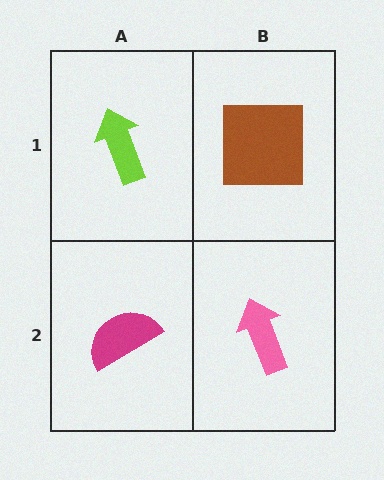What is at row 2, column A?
A magenta semicircle.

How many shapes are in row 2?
2 shapes.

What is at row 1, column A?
A lime arrow.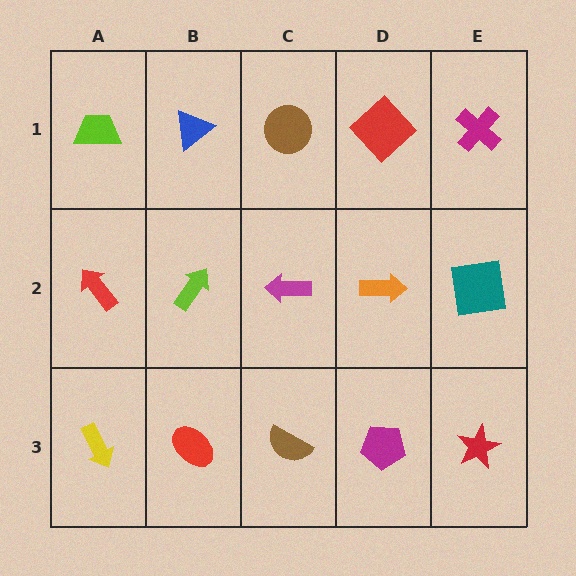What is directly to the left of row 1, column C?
A blue triangle.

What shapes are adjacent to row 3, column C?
A magenta arrow (row 2, column C), a red ellipse (row 3, column B), a magenta pentagon (row 3, column D).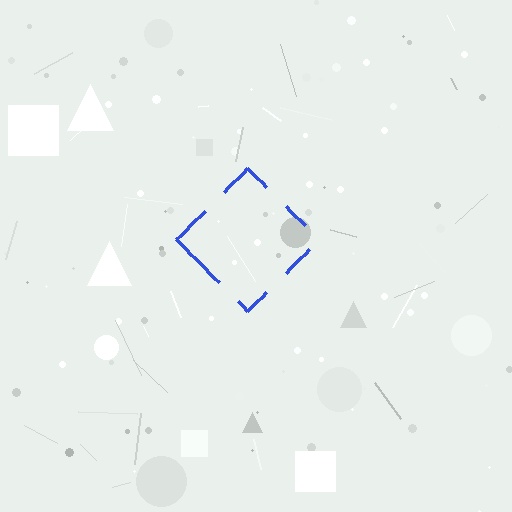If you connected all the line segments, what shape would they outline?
They would outline a diamond.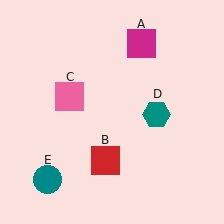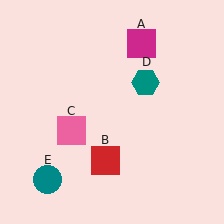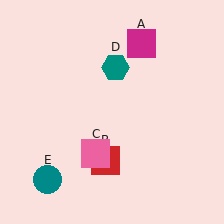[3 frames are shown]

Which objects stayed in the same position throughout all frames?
Magenta square (object A) and red square (object B) and teal circle (object E) remained stationary.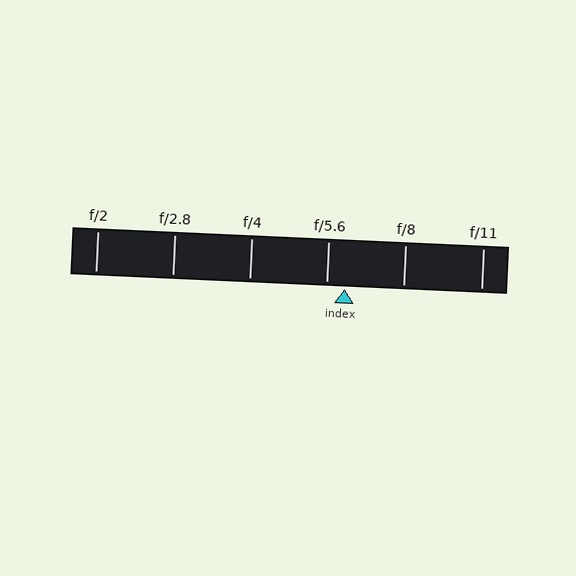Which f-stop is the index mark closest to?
The index mark is closest to f/5.6.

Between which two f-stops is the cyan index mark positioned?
The index mark is between f/5.6 and f/8.